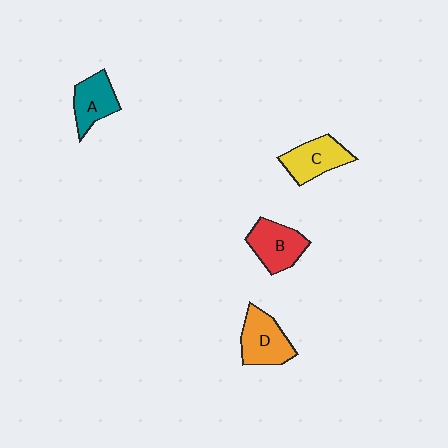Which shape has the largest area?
Shape D (orange).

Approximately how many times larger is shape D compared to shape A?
Approximately 1.2 times.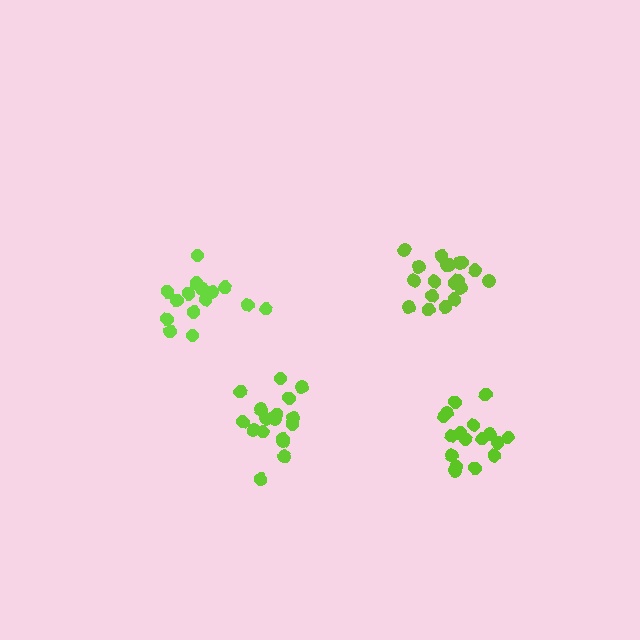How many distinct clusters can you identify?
There are 4 distinct clusters.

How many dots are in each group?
Group 1: 17 dots, Group 2: 19 dots, Group 3: 17 dots, Group 4: 15 dots (68 total).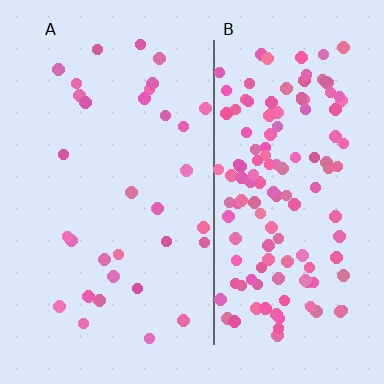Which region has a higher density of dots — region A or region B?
B (the right).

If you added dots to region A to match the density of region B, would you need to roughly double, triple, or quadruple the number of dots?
Approximately quadruple.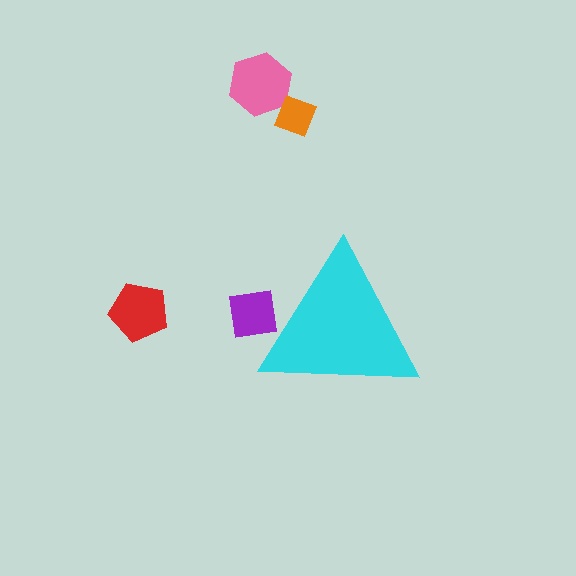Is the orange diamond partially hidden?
No, the orange diamond is fully visible.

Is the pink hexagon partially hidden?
No, the pink hexagon is fully visible.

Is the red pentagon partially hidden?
No, the red pentagon is fully visible.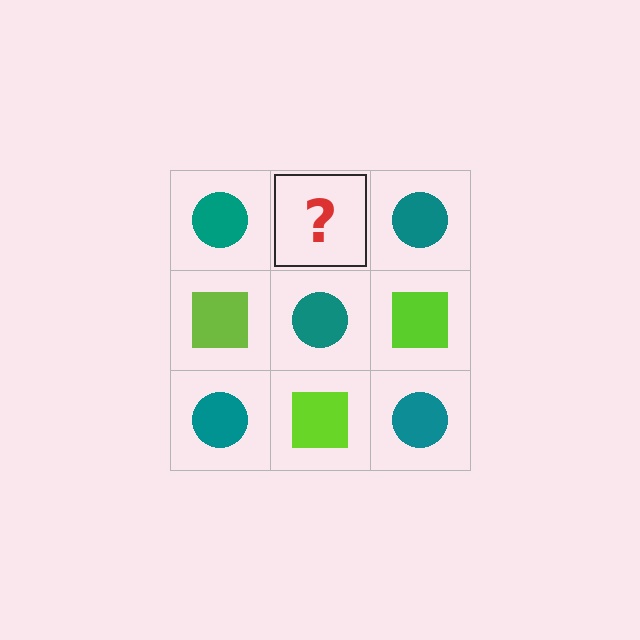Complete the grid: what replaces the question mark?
The question mark should be replaced with a lime square.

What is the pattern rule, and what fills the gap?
The rule is that it alternates teal circle and lime square in a checkerboard pattern. The gap should be filled with a lime square.